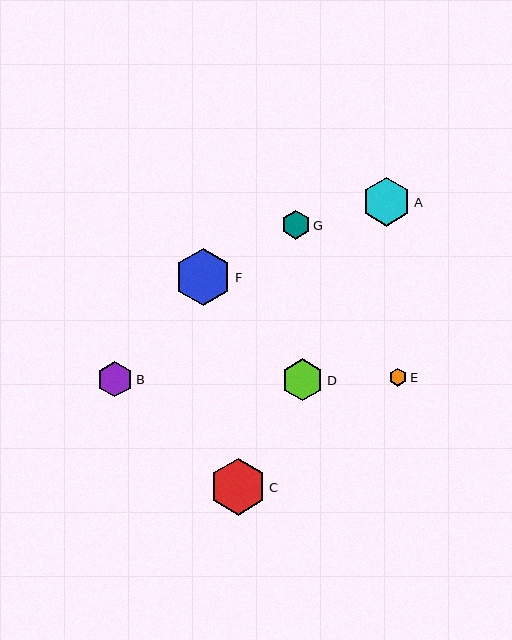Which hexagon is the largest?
Hexagon F is the largest with a size of approximately 57 pixels.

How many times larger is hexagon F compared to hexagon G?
Hexagon F is approximately 2.0 times the size of hexagon G.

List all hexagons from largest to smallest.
From largest to smallest: F, C, A, D, B, G, E.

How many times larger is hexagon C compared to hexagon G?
Hexagon C is approximately 2.0 times the size of hexagon G.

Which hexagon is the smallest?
Hexagon E is the smallest with a size of approximately 18 pixels.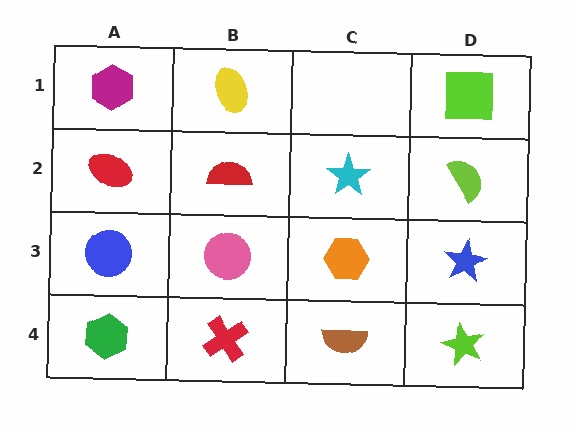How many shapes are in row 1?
3 shapes.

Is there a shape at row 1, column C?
No, that cell is empty.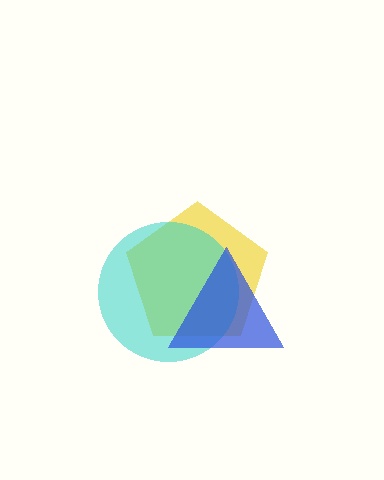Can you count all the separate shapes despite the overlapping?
Yes, there are 3 separate shapes.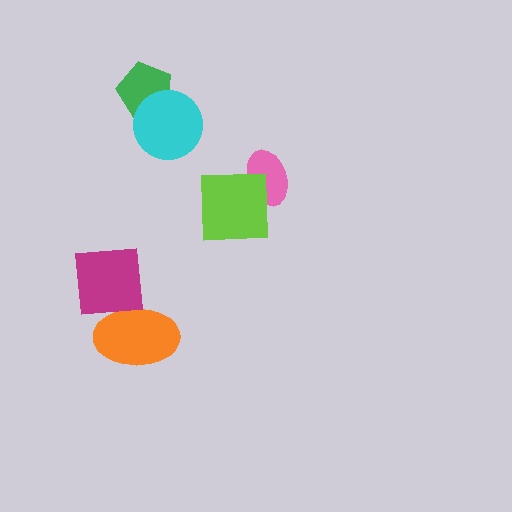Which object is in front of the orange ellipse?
The magenta square is in front of the orange ellipse.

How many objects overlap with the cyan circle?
1 object overlaps with the cyan circle.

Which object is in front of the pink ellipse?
The lime square is in front of the pink ellipse.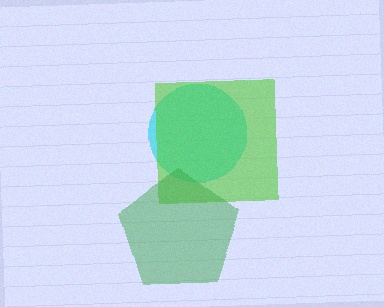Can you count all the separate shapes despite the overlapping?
Yes, there are 3 separate shapes.